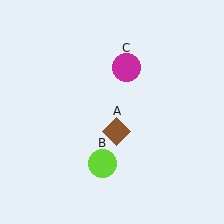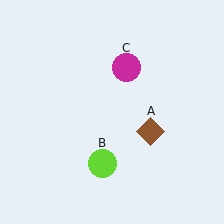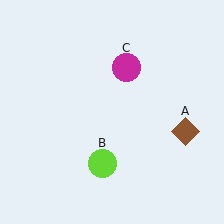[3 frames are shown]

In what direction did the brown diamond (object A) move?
The brown diamond (object A) moved right.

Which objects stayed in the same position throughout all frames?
Lime circle (object B) and magenta circle (object C) remained stationary.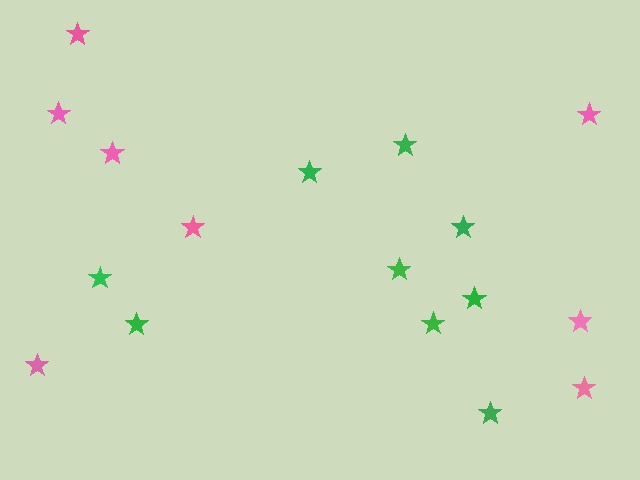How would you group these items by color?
There are 2 groups: one group of green stars (9) and one group of pink stars (8).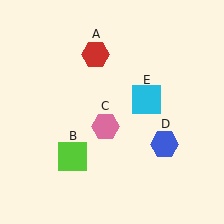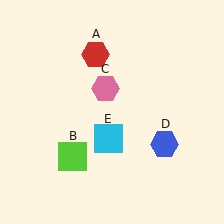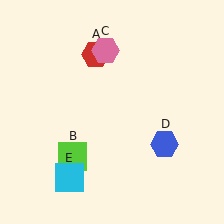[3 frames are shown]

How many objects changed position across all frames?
2 objects changed position: pink hexagon (object C), cyan square (object E).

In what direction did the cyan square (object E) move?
The cyan square (object E) moved down and to the left.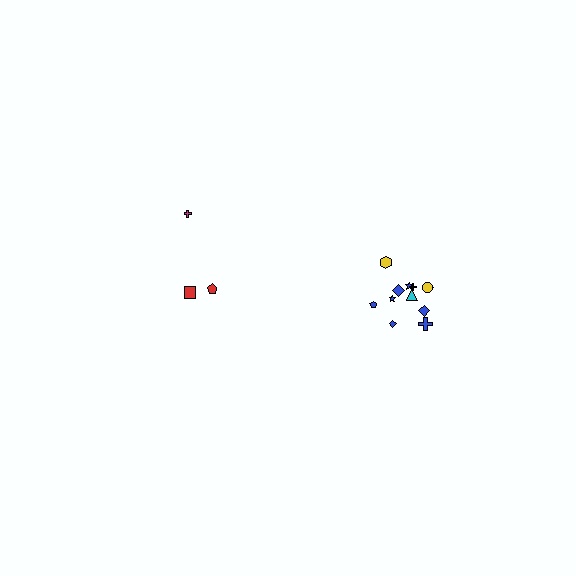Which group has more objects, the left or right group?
The right group.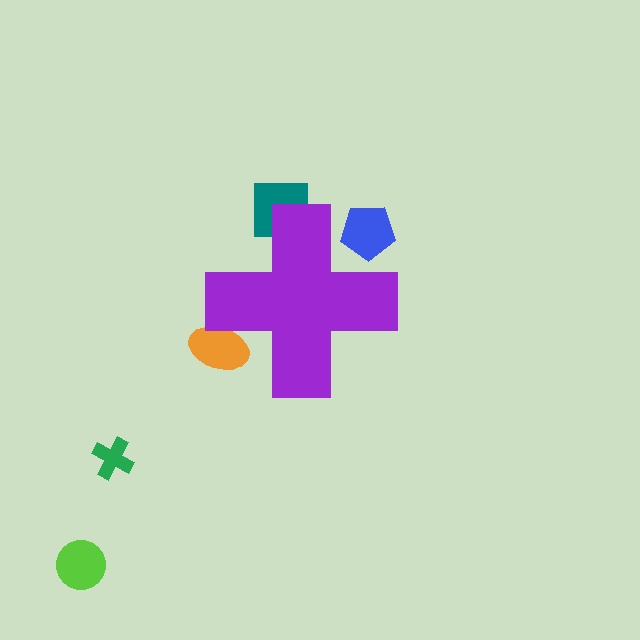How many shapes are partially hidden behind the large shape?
3 shapes are partially hidden.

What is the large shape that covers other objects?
A purple cross.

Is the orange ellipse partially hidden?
Yes, the orange ellipse is partially hidden behind the purple cross.